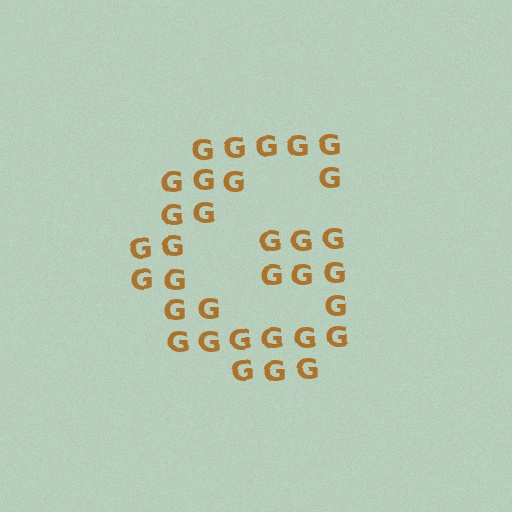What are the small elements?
The small elements are letter G's.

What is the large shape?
The large shape is the letter G.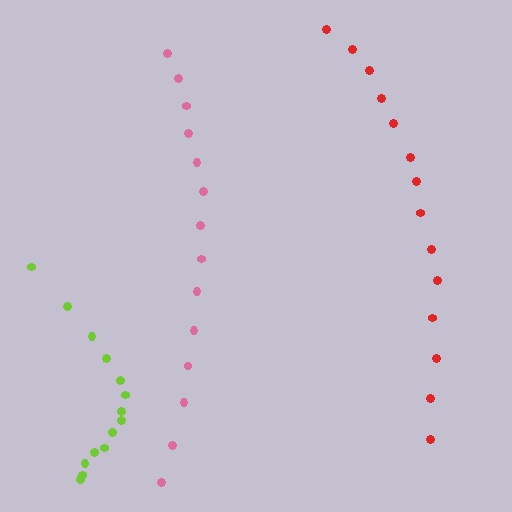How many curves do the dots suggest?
There are 3 distinct paths.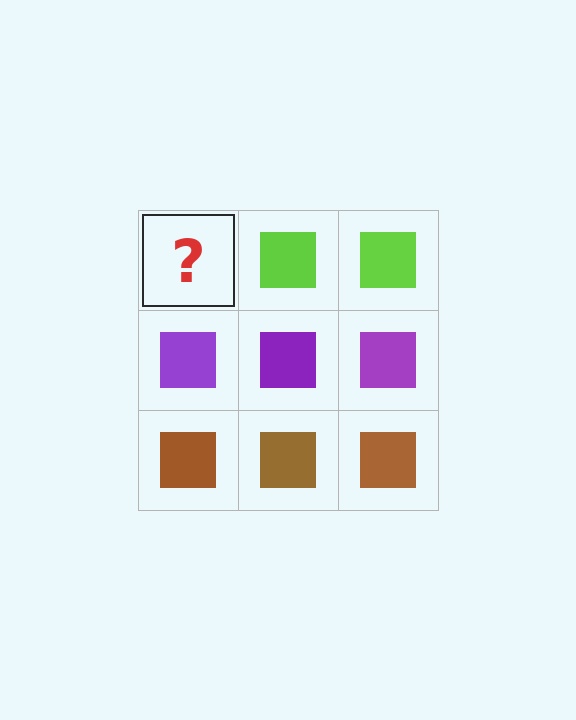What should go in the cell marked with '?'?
The missing cell should contain a lime square.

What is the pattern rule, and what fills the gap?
The rule is that each row has a consistent color. The gap should be filled with a lime square.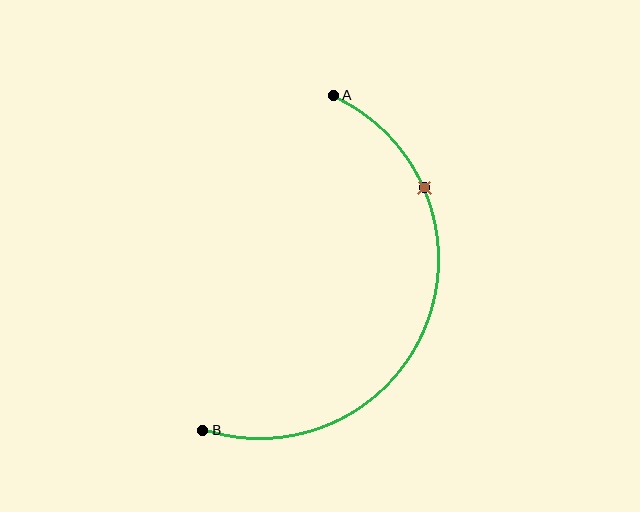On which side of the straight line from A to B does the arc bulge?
The arc bulges to the right of the straight line connecting A and B.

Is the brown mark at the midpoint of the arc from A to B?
No. The brown mark lies on the arc but is closer to endpoint A. The arc midpoint would be at the point on the curve equidistant along the arc from both A and B.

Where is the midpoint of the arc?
The arc midpoint is the point on the curve farthest from the straight line joining A and B. It sits to the right of that line.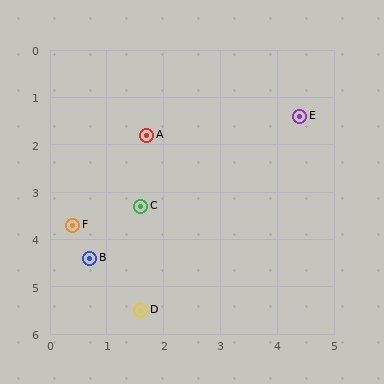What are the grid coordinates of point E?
Point E is at approximately (4.4, 1.4).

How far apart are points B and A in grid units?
Points B and A are about 2.8 grid units apart.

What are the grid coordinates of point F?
Point F is at approximately (0.4, 3.7).